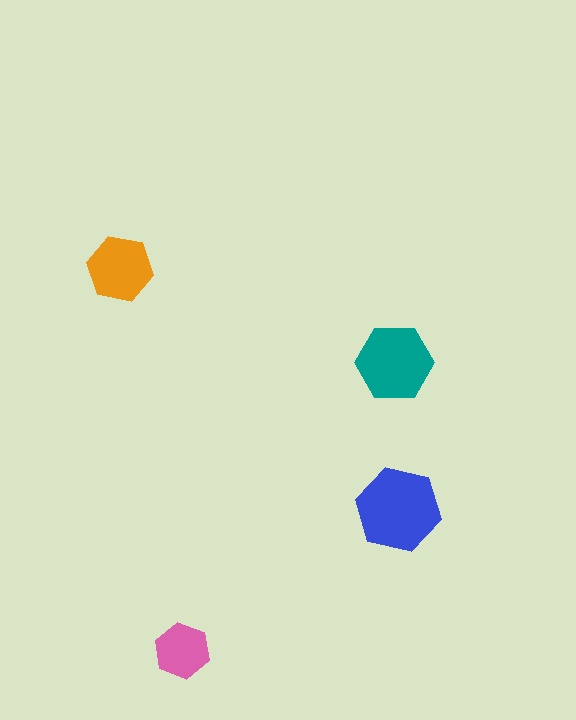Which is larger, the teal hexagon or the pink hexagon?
The teal one.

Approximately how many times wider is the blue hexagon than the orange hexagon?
About 1.5 times wider.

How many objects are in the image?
There are 4 objects in the image.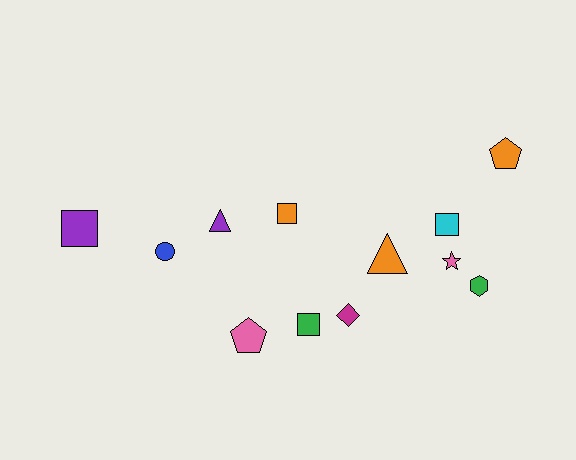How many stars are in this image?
There is 1 star.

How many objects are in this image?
There are 12 objects.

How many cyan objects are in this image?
There is 1 cyan object.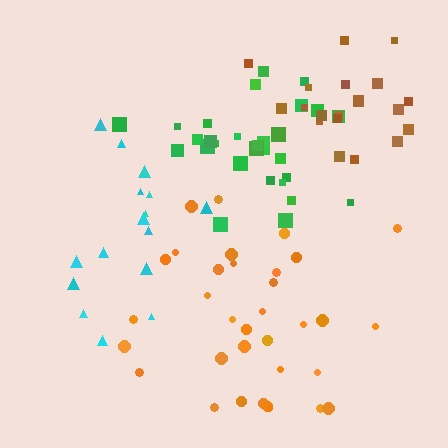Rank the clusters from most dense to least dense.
green, orange, brown, cyan.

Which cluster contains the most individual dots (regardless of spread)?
Orange (34).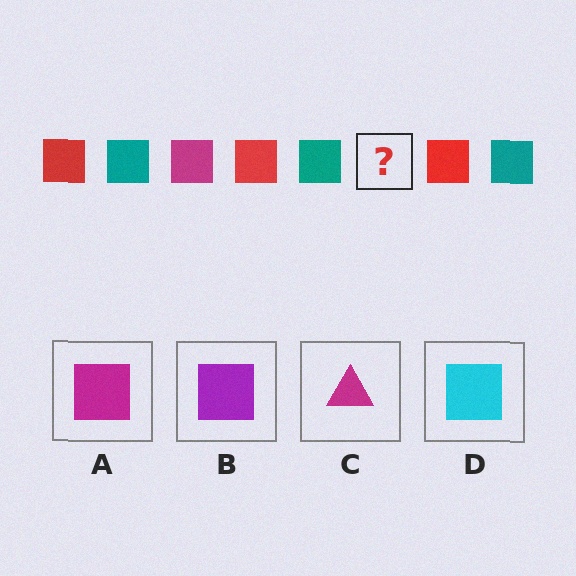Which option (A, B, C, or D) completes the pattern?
A.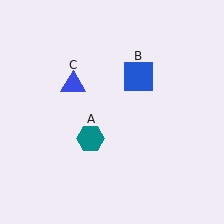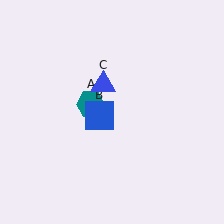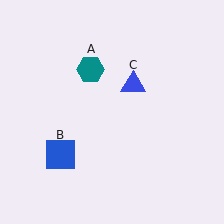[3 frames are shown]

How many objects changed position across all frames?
3 objects changed position: teal hexagon (object A), blue square (object B), blue triangle (object C).